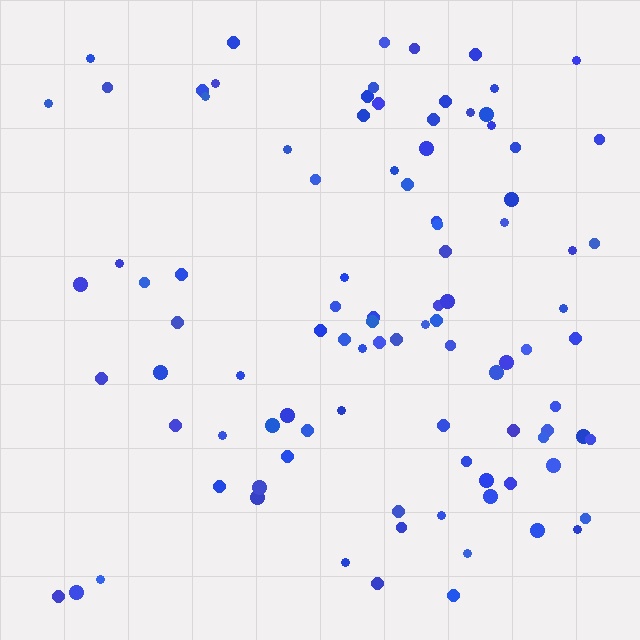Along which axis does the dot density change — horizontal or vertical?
Horizontal.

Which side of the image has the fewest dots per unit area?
The left.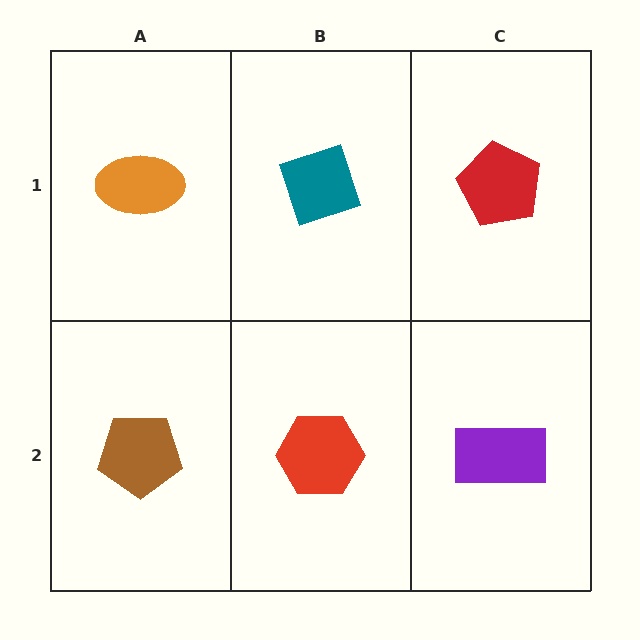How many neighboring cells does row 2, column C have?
2.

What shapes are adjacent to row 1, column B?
A red hexagon (row 2, column B), an orange ellipse (row 1, column A), a red pentagon (row 1, column C).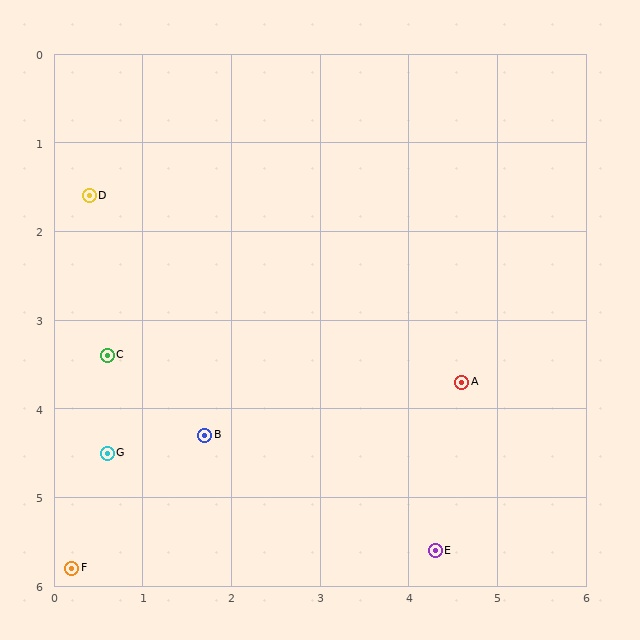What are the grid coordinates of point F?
Point F is at approximately (0.2, 5.8).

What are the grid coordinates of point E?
Point E is at approximately (4.3, 5.6).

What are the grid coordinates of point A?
Point A is at approximately (4.6, 3.7).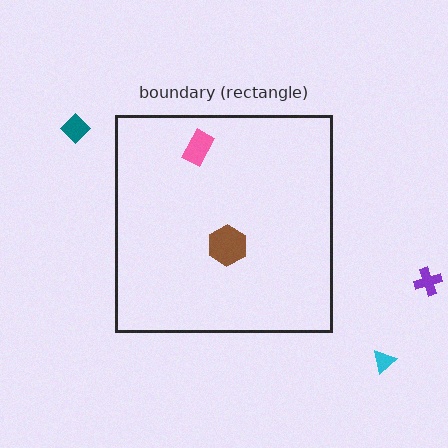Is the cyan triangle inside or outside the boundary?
Outside.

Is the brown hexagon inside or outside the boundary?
Inside.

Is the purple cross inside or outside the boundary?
Outside.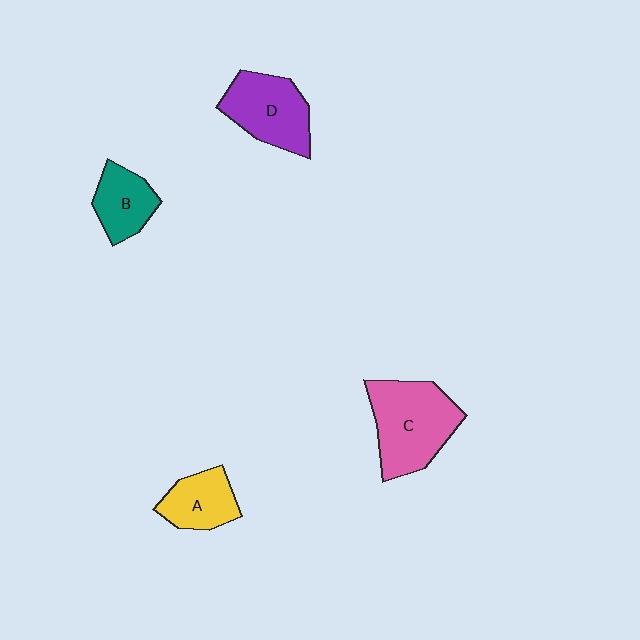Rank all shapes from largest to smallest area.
From largest to smallest: C (pink), D (purple), A (yellow), B (teal).